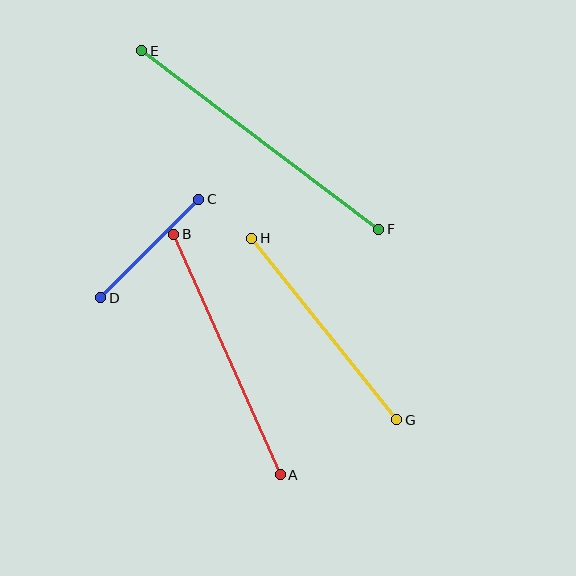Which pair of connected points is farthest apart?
Points E and F are farthest apart.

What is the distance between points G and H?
The distance is approximately 232 pixels.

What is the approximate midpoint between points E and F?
The midpoint is at approximately (260, 140) pixels.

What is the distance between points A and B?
The distance is approximately 263 pixels.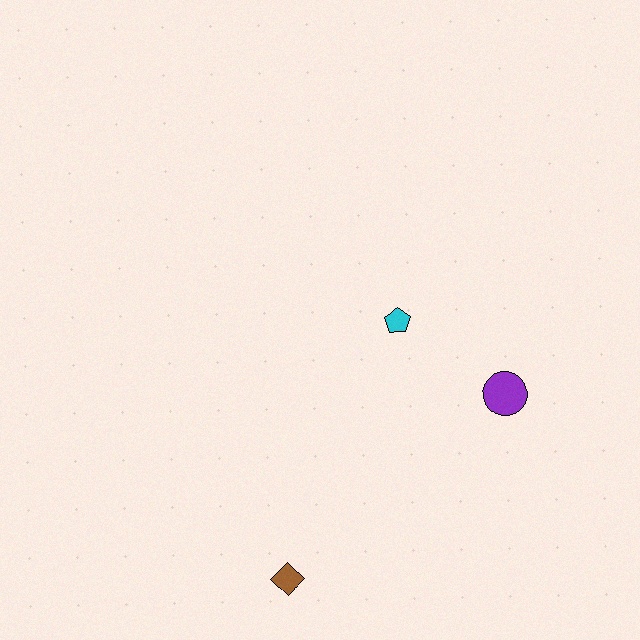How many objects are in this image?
There are 3 objects.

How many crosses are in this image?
There are no crosses.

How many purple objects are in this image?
There is 1 purple object.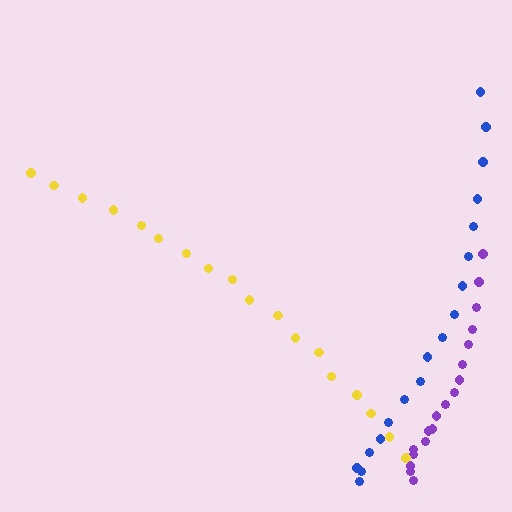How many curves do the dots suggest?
There are 3 distinct paths.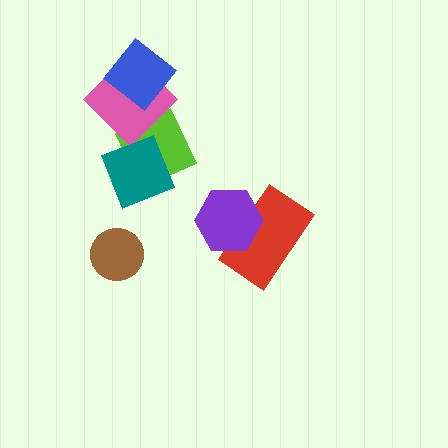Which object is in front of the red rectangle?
The purple hexagon is in front of the red rectangle.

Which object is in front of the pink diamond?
The blue diamond is in front of the pink diamond.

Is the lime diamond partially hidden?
Yes, it is partially covered by another shape.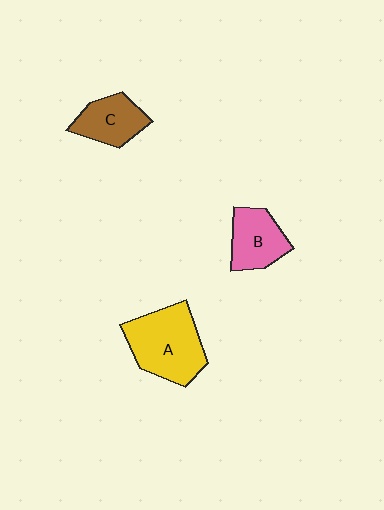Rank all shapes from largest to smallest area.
From largest to smallest: A (yellow), B (pink), C (brown).